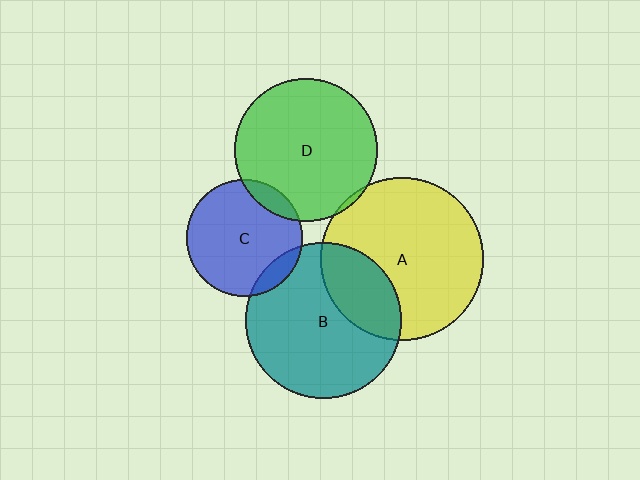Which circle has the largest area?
Circle A (yellow).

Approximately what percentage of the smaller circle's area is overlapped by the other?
Approximately 5%.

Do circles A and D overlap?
Yes.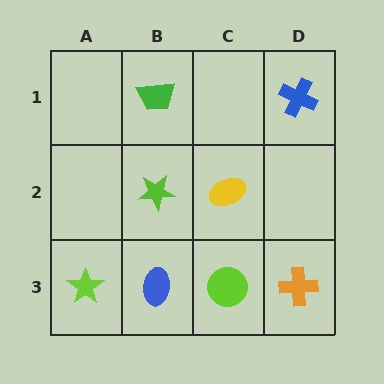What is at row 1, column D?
A blue cross.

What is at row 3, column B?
A blue ellipse.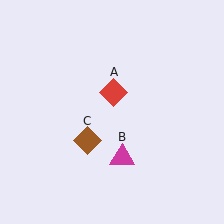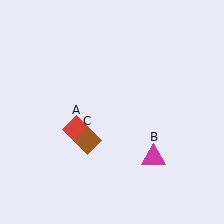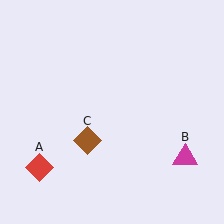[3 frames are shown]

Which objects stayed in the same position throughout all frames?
Brown diamond (object C) remained stationary.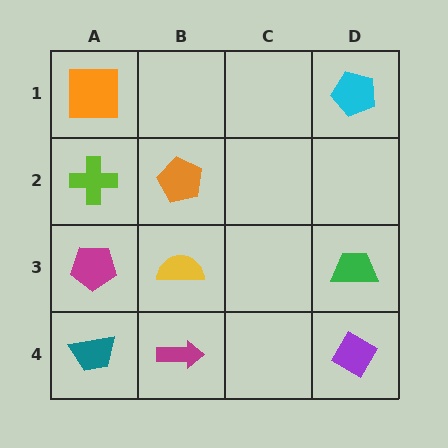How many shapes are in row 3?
3 shapes.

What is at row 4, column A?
A teal trapezoid.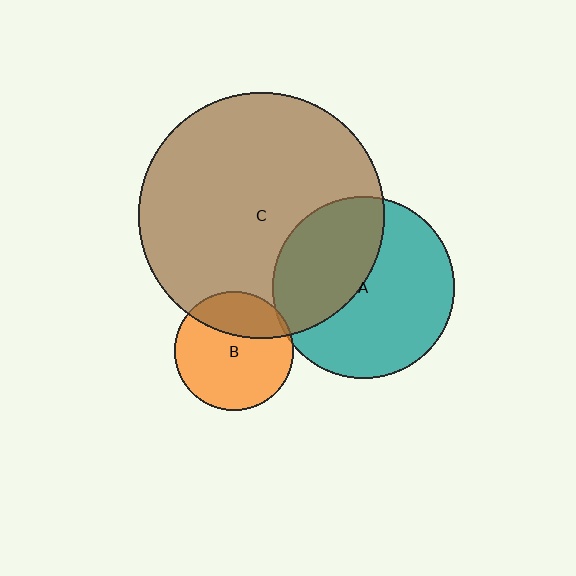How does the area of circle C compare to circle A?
Approximately 1.8 times.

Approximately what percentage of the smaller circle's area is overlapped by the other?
Approximately 30%.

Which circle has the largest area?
Circle C (brown).